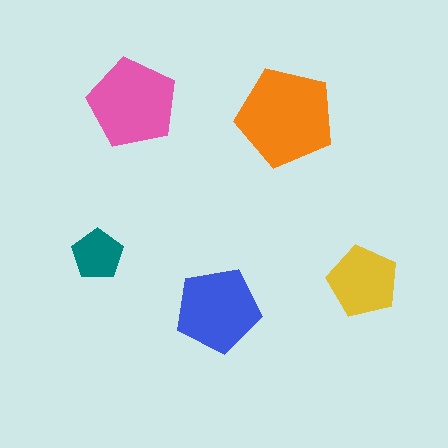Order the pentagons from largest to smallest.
the orange one, the pink one, the blue one, the yellow one, the teal one.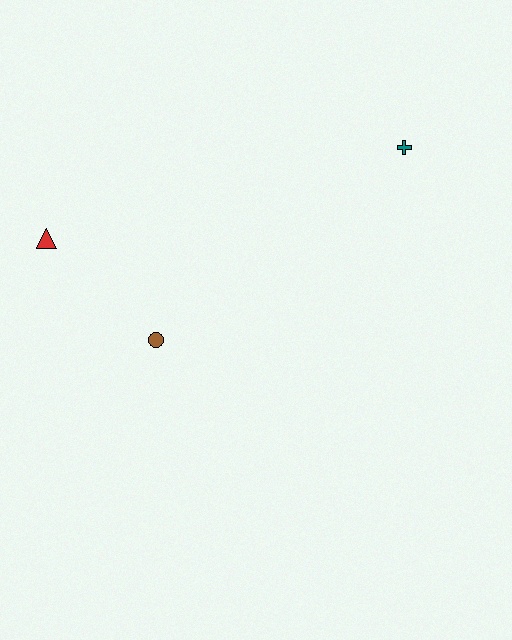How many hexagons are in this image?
There are no hexagons.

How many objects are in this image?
There are 3 objects.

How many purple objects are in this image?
There are no purple objects.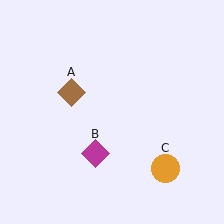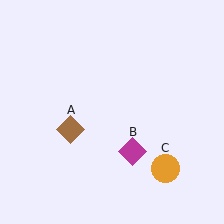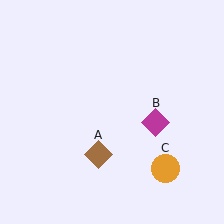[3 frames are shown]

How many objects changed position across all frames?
2 objects changed position: brown diamond (object A), magenta diamond (object B).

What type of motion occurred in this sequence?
The brown diamond (object A), magenta diamond (object B) rotated counterclockwise around the center of the scene.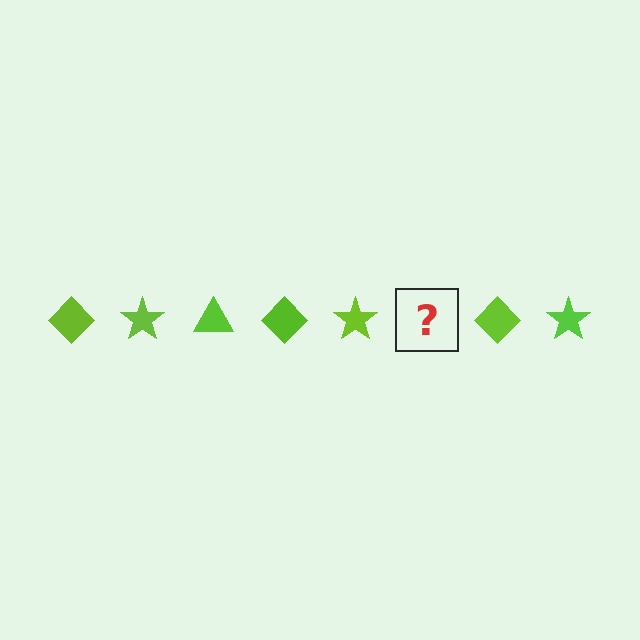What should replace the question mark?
The question mark should be replaced with a lime triangle.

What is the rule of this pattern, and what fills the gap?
The rule is that the pattern cycles through diamond, star, triangle shapes in lime. The gap should be filled with a lime triangle.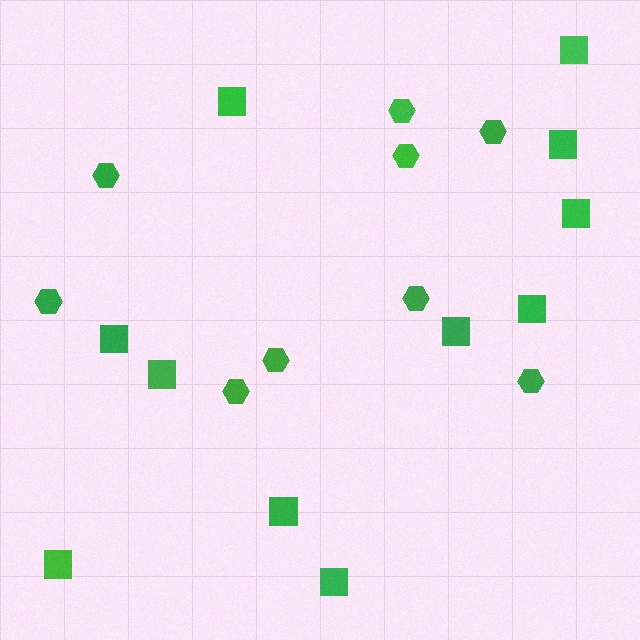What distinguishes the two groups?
There are 2 groups: one group of hexagons (9) and one group of squares (11).